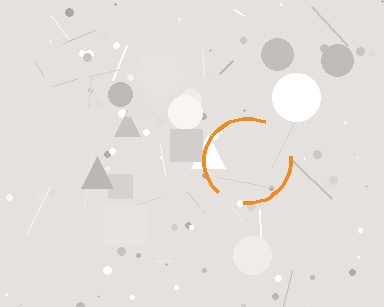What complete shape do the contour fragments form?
The contour fragments form a circle.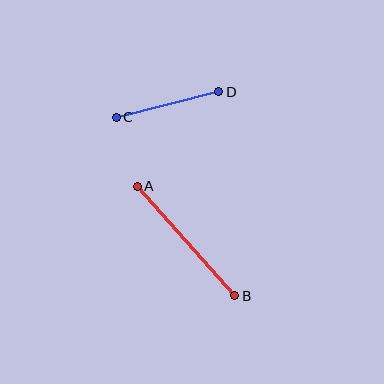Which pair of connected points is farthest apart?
Points A and B are farthest apart.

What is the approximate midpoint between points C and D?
The midpoint is at approximately (167, 105) pixels.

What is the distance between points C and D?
The distance is approximately 106 pixels.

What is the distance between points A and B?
The distance is approximately 146 pixels.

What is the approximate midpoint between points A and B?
The midpoint is at approximately (186, 241) pixels.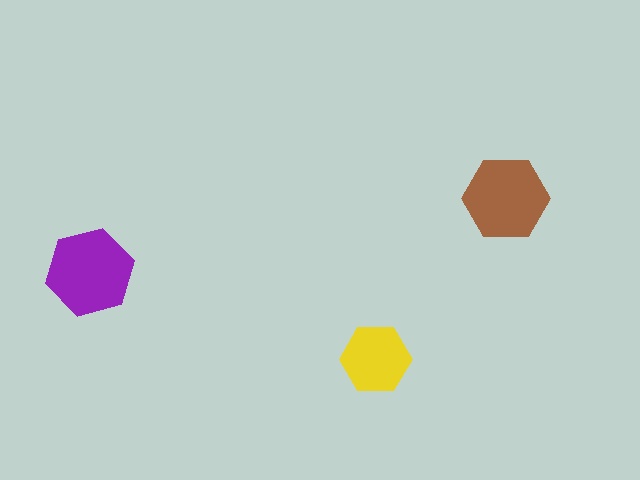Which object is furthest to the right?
The brown hexagon is rightmost.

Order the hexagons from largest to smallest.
the purple one, the brown one, the yellow one.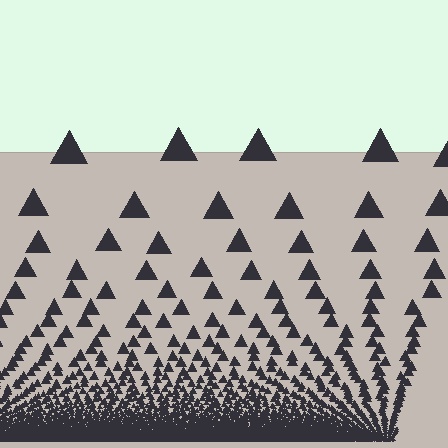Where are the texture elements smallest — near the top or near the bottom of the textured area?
Near the bottom.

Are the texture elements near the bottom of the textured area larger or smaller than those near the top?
Smaller. The gradient is inverted — elements near the bottom are smaller and denser.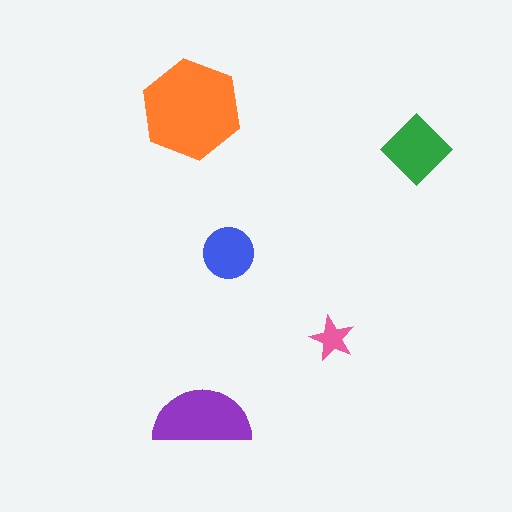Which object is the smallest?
The pink star.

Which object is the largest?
The orange hexagon.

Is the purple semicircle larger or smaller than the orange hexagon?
Smaller.